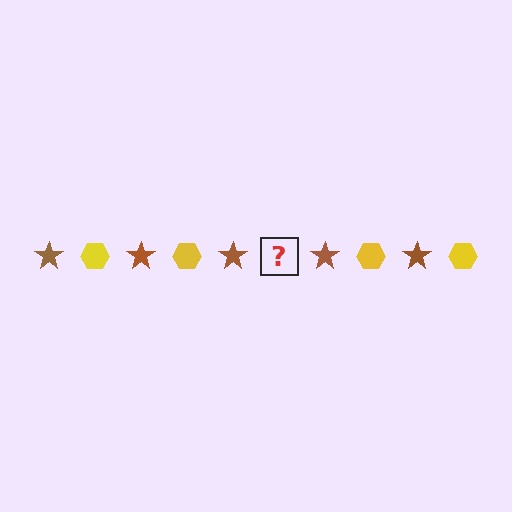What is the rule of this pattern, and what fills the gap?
The rule is that the pattern alternates between brown star and yellow hexagon. The gap should be filled with a yellow hexagon.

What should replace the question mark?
The question mark should be replaced with a yellow hexagon.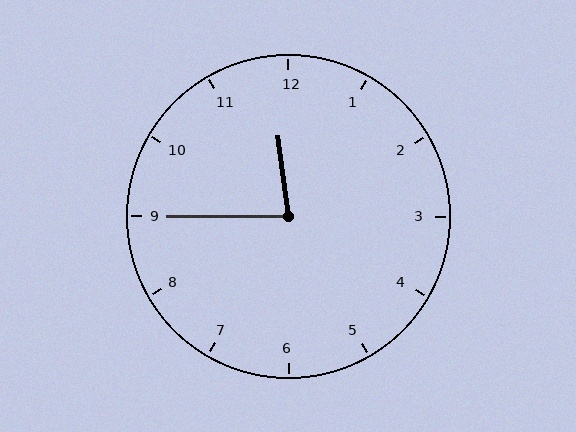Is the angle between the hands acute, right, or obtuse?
It is acute.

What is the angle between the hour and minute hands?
Approximately 82 degrees.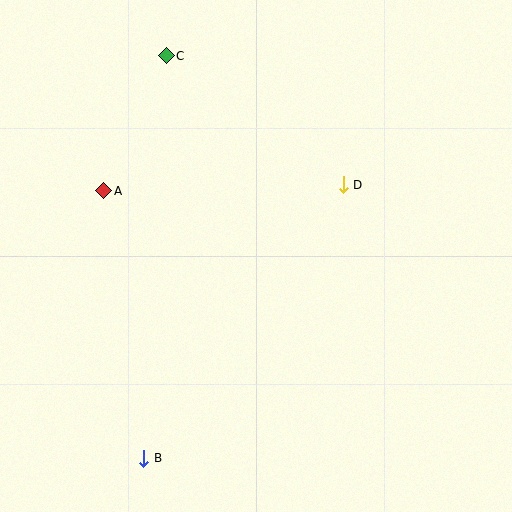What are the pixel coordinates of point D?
Point D is at (343, 185).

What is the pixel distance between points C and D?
The distance between C and D is 219 pixels.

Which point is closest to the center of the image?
Point D at (343, 185) is closest to the center.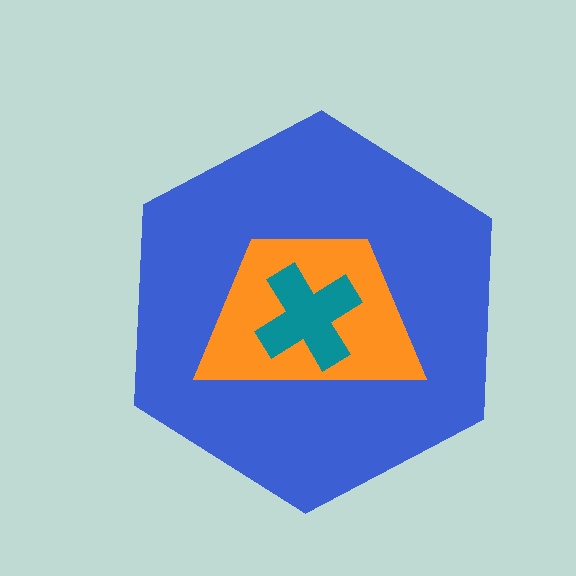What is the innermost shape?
The teal cross.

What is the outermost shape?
The blue hexagon.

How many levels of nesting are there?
3.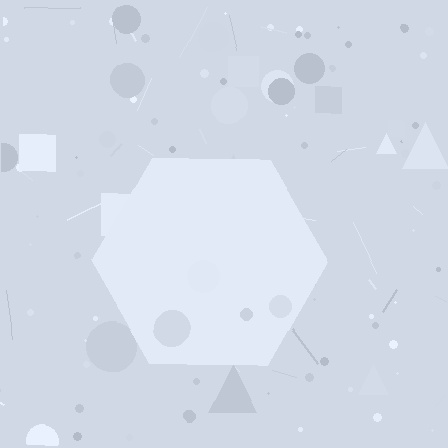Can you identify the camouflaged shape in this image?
The camouflaged shape is a hexagon.